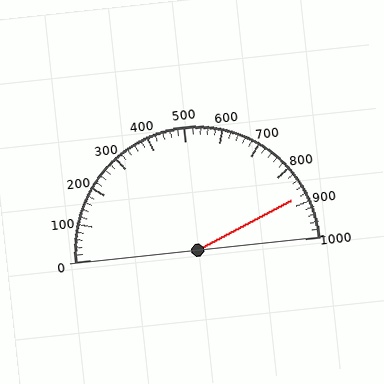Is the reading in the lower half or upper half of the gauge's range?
The reading is in the upper half of the range (0 to 1000).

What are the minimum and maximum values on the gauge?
The gauge ranges from 0 to 1000.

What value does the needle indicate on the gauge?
The needle indicates approximately 880.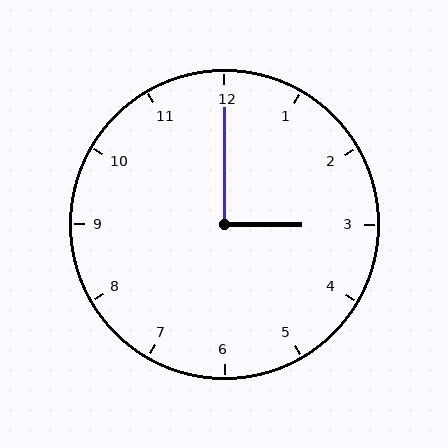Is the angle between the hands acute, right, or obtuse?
It is right.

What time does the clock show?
3:00.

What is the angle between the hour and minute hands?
Approximately 90 degrees.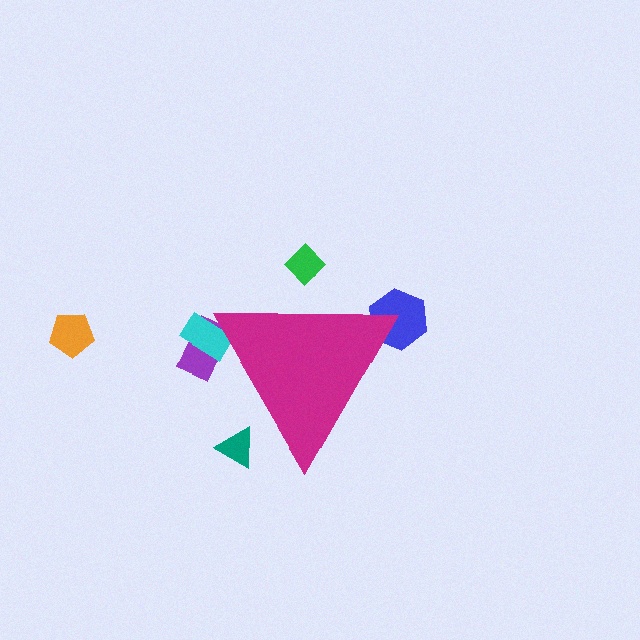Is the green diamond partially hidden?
Yes, the green diamond is partially hidden behind the magenta triangle.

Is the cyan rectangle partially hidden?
Yes, the cyan rectangle is partially hidden behind the magenta triangle.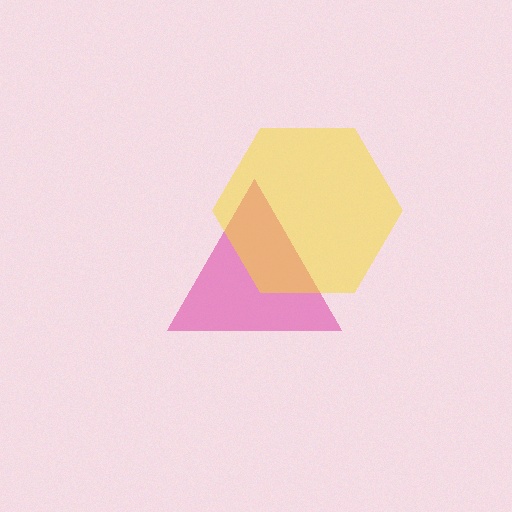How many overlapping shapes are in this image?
There are 2 overlapping shapes in the image.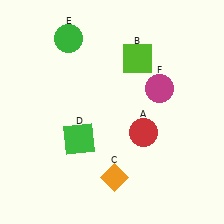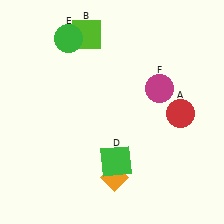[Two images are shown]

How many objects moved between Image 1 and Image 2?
3 objects moved between the two images.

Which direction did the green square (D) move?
The green square (D) moved right.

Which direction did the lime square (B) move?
The lime square (B) moved left.